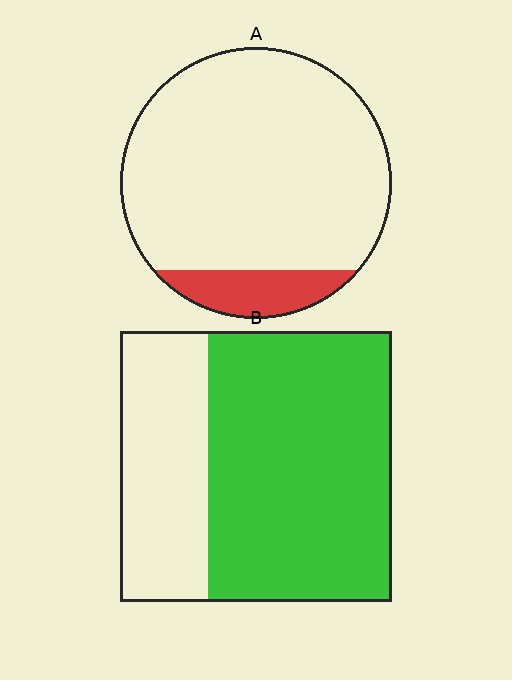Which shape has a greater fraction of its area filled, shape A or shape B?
Shape B.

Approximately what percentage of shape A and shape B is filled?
A is approximately 10% and B is approximately 70%.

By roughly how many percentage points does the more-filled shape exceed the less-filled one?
By roughly 55 percentage points (B over A).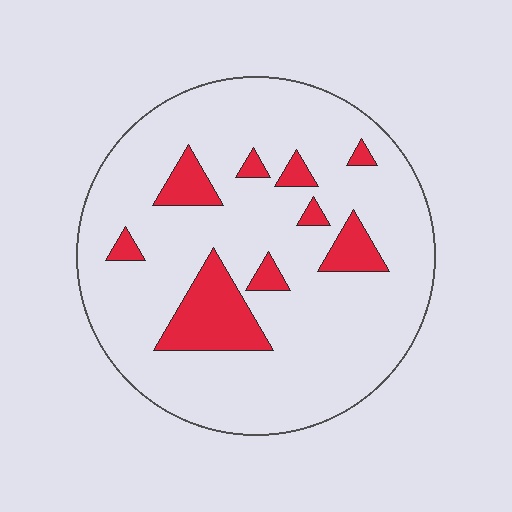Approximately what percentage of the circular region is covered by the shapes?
Approximately 15%.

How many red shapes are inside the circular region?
9.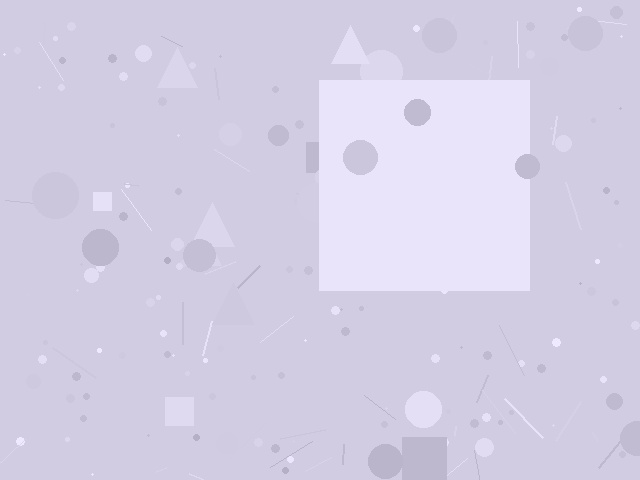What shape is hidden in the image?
A square is hidden in the image.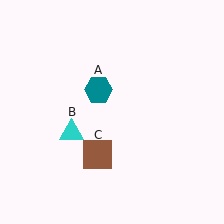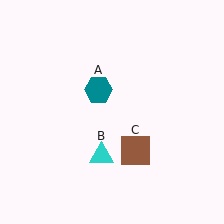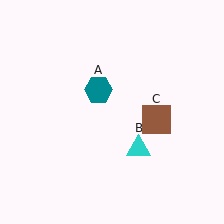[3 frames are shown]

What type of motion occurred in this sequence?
The cyan triangle (object B), brown square (object C) rotated counterclockwise around the center of the scene.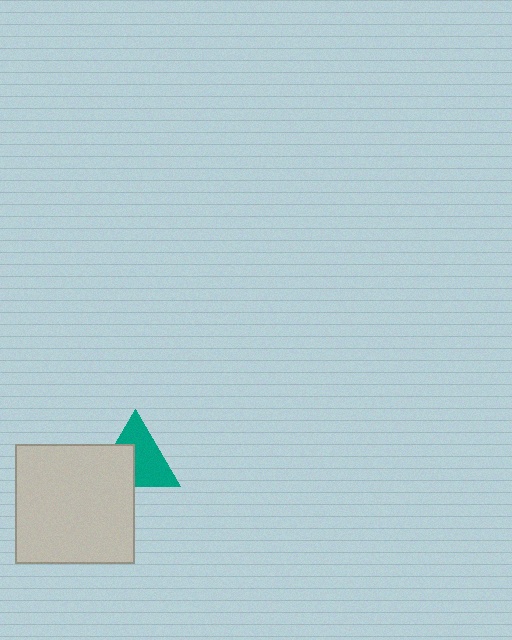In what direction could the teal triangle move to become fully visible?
The teal triangle could move toward the upper-right. That would shift it out from behind the light gray square entirely.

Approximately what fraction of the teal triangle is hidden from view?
Roughly 40% of the teal triangle is hidden behind the light gray square.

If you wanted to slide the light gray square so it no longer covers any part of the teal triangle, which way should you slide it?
Slide it toward the lower-left — that is the most direct way to separate the two shapes.